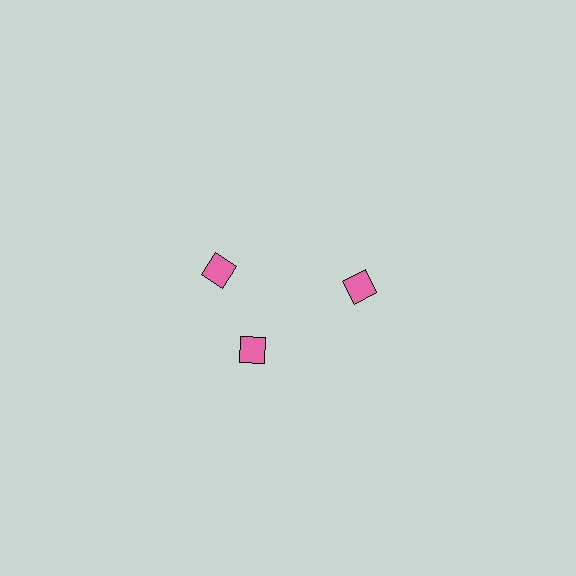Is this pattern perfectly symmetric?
No. The 3 pink diamonds are arranged in a ring, but one element near the 11 o'clock position is rotated out of alignment along the ring, breaking the 3-fold rotational symmetry.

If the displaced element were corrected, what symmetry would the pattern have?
It would have 3-fold rotational symmetry — the pattern would map onto itself every 120 degrees.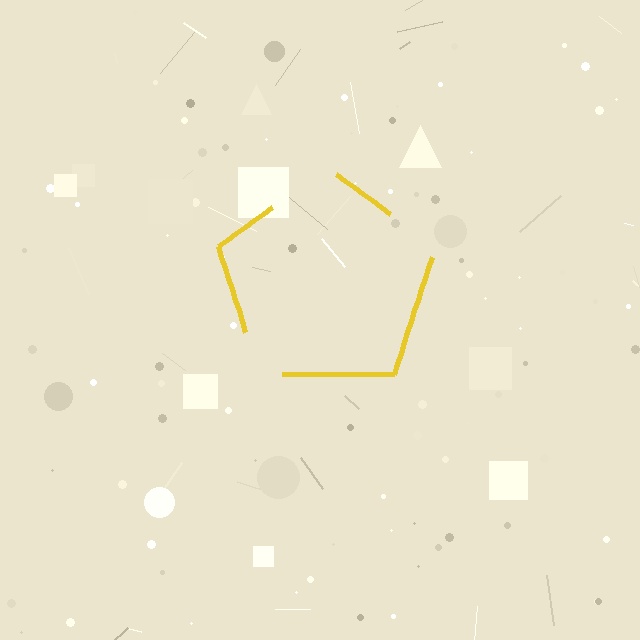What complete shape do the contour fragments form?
The contour fragments form a pentagon.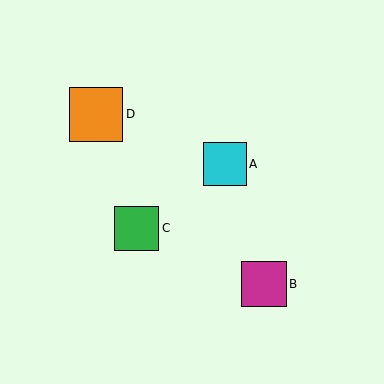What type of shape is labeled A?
Shape A is a cyan square.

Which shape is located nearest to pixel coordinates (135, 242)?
The green square (labeled C) at (137, 229) is nearest to that location.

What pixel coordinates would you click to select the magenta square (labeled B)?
Click at (264, 284) to select the magenta square B.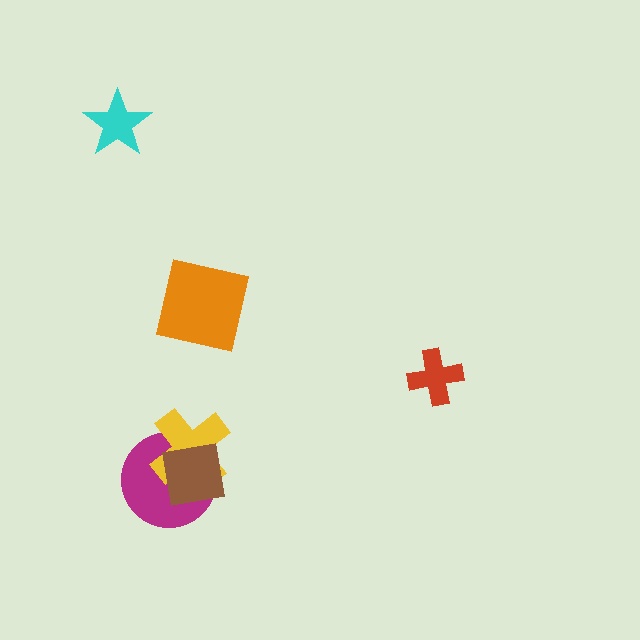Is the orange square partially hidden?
No, no other shape covers it.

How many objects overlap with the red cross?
0 objects overlap with the red cross.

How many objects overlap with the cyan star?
0 objects overlap with the cyan star.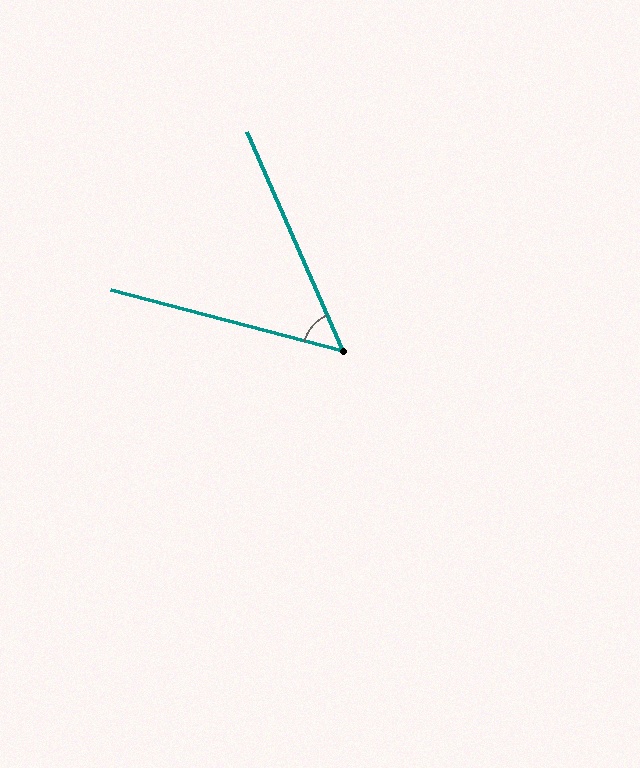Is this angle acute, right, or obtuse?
It is acute.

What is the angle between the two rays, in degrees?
Approximately 52 degrees.